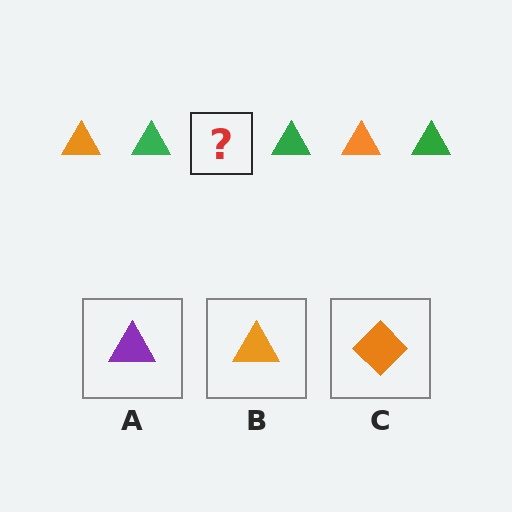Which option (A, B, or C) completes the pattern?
B.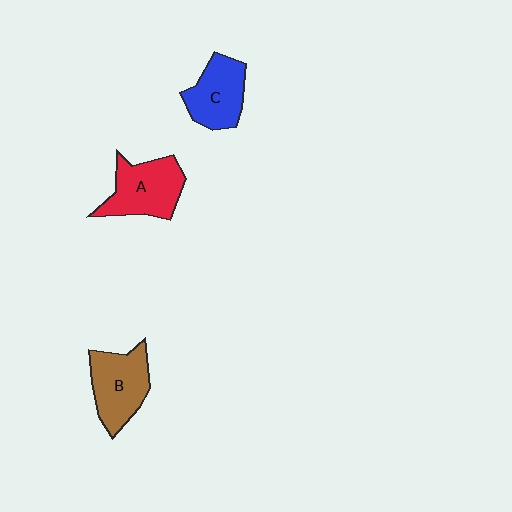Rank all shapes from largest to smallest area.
From largest to smallest: A (red), B (brown), C (blue).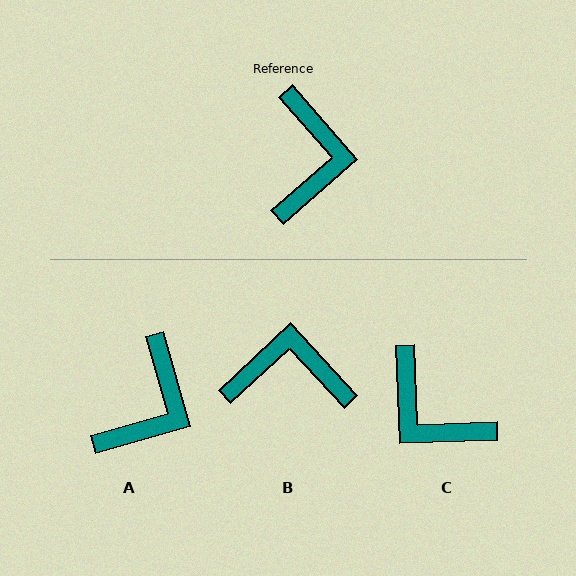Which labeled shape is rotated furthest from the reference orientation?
C, about 129 degrees away.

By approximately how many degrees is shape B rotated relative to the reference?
Approximately 92 degrees counter-clockwise.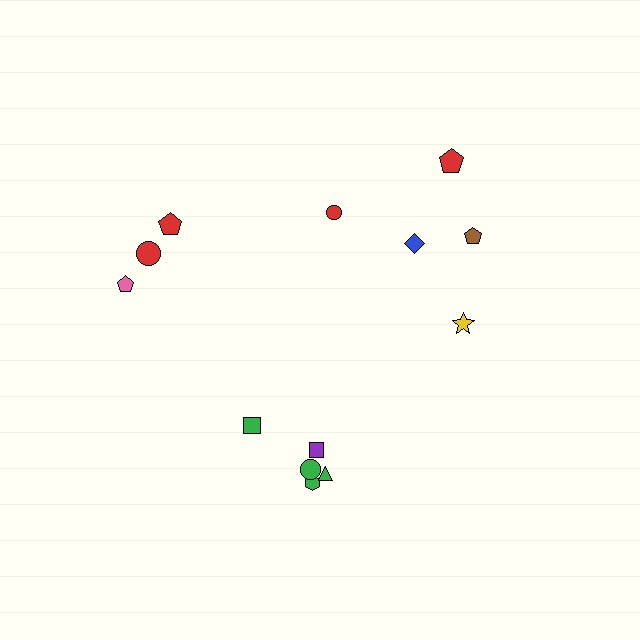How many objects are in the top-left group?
There are 3 objects.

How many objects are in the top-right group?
There are 5 objects.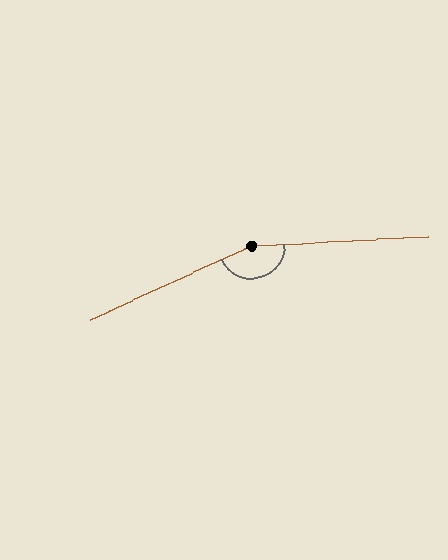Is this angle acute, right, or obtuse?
It is obtuse.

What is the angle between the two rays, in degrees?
Approximately 159 degrees.